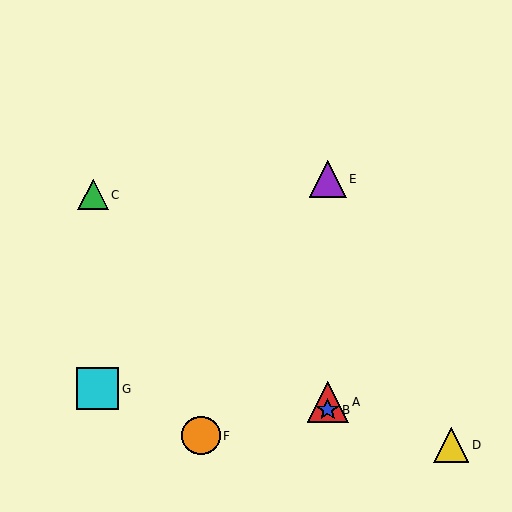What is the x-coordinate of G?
Object G is at x≈98.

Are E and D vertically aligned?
No, E is at x≈328 and D is at x≈451.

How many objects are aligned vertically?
3 objects (A, B, E) are aligned vertically.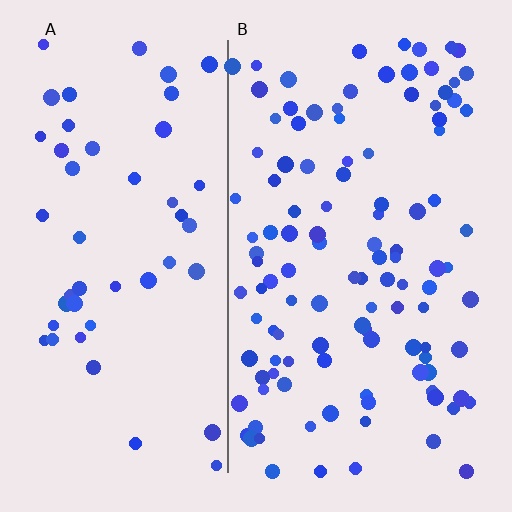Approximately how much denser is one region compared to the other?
Approximately 2.3× — region B over region A.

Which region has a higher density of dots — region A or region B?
B (the right).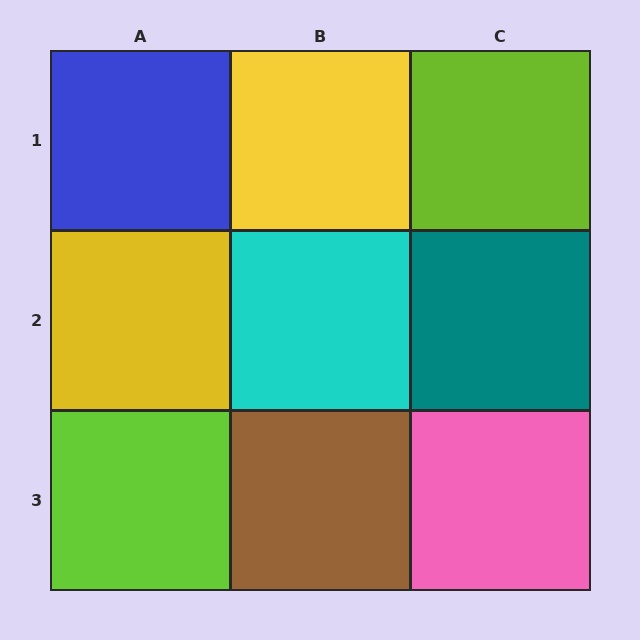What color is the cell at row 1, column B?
Yellow.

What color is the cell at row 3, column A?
Lime.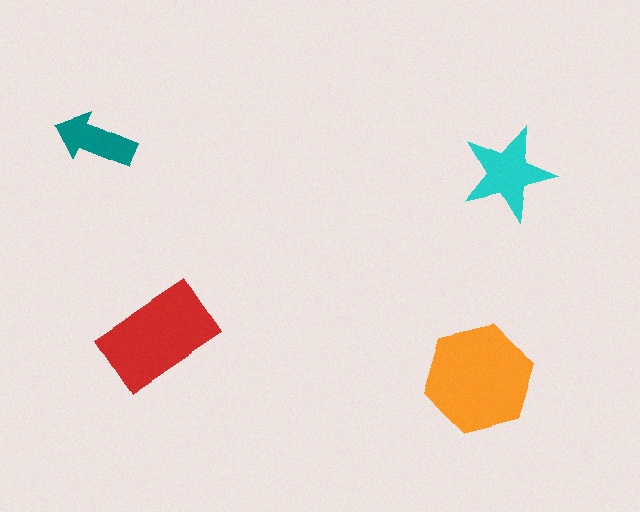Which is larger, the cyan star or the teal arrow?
The cyan star.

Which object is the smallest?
The teal arrow.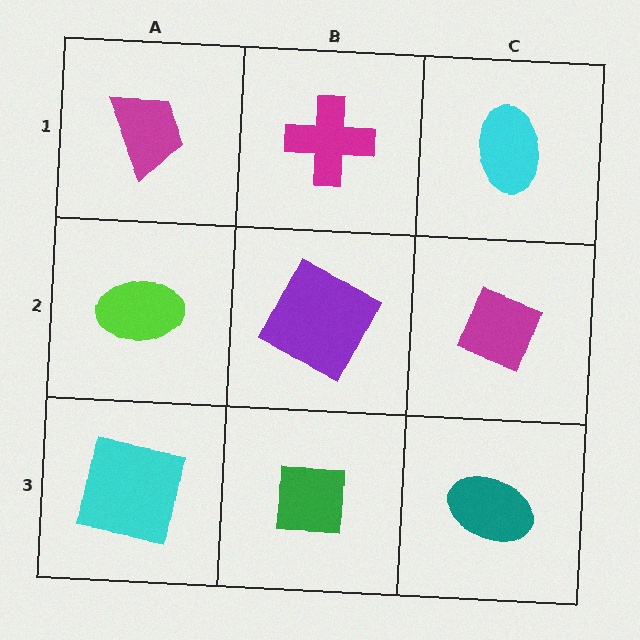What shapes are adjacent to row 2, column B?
A magenta cross (row 1, column B), a green square (row 3, column B), a lime ellipse (row 2, column A), a magenta diamond (row 2, column C).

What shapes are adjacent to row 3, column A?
A lime ellipse (row 2, column A), a green square (row 3, column B).